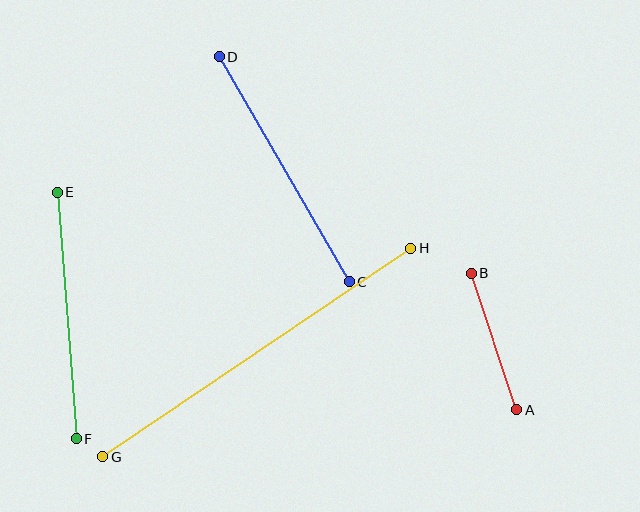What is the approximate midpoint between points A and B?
The midpoint is at approximately (494, 341) pixels.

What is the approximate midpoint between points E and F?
The midpoint is at approximately (67, 315) pixels.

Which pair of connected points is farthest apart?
Points G and H are farthest apart.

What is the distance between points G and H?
The distance is approximately 372 pixels.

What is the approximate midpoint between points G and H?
The midpoint is at approximately (257, 353) pixels.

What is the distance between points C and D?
The distance is approximately 260 pixels.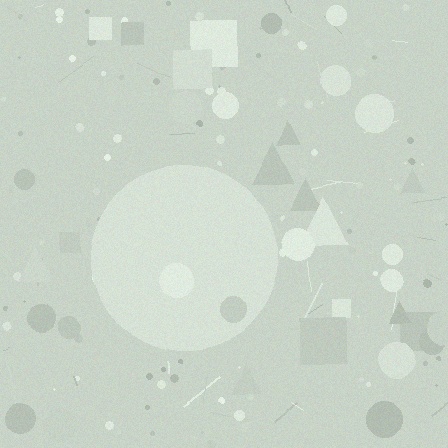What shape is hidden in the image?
A circle is hidden in the image.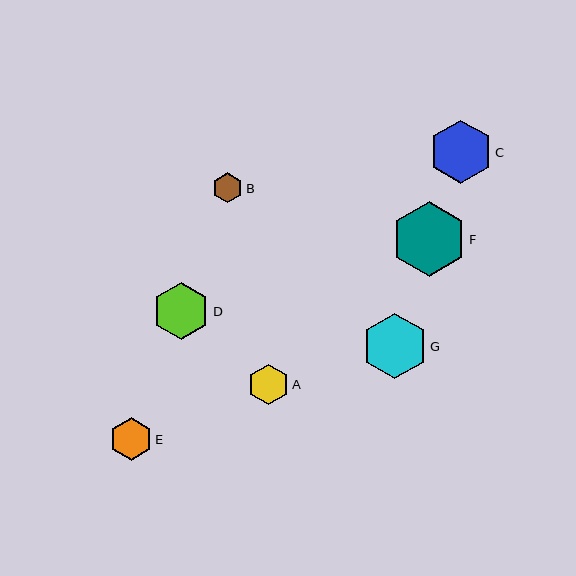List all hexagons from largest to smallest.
From largest to smallest: F, G, C, D, E, A, B.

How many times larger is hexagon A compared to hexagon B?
Hexagon A is approximately 1.3 times the size of hexagon B.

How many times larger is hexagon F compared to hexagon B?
Hexagon F is approximately 2.5 times the size of hexagon B.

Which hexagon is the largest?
Hexagon F is the largest with a size of approximately 75 pixels.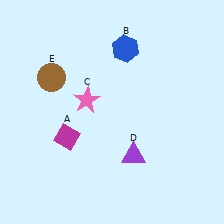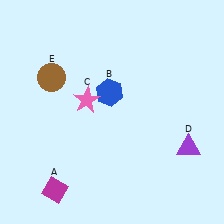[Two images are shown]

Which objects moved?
The objects that moved are: the magenta diamond (A), the blue hexagon (B), the purple triangle (D).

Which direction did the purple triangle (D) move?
The purple triangle (D) moved right.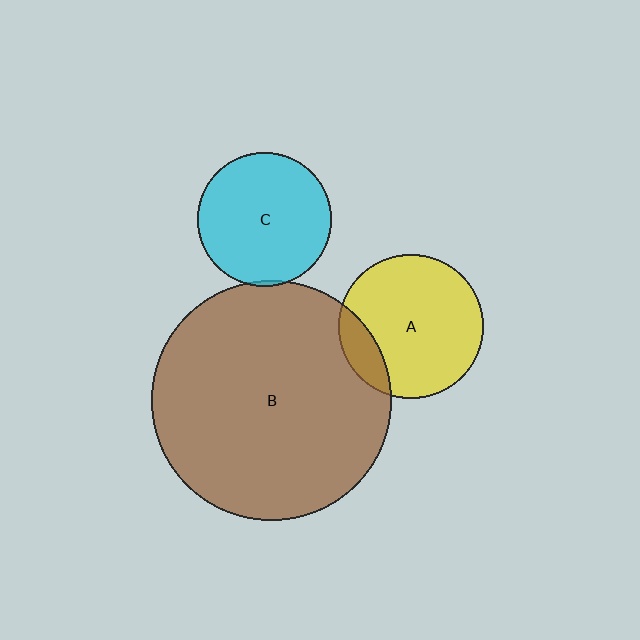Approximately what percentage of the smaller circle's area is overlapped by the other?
Approximately 15%.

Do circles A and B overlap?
Yes.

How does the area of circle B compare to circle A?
Approximately 2.8 times.